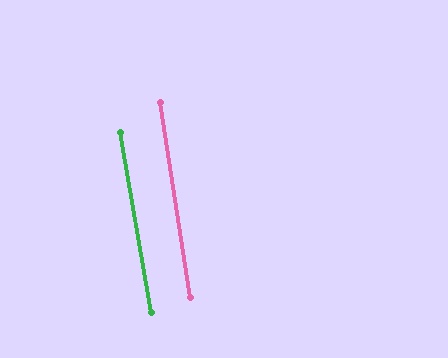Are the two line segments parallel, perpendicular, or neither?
Parallel — their directions differ by only 1.2°.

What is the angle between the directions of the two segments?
Approximately 1 degree.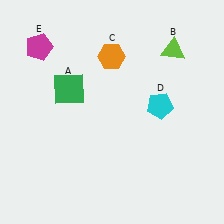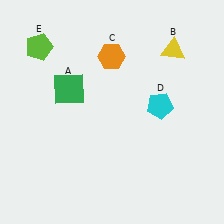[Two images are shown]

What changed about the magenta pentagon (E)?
In Image 1, E is magenta. In Image 2, it changed to lime.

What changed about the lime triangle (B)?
In Image 1, B is lime. In Image 2, it changed to yellow.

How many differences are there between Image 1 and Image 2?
There are 2 differences between the two images.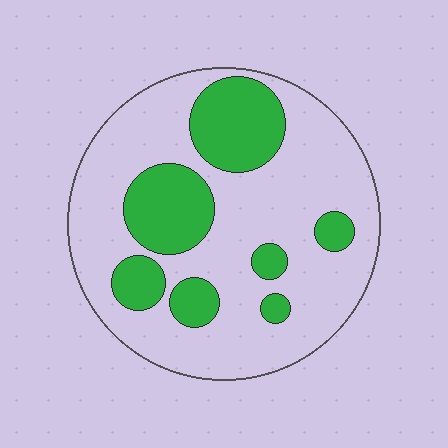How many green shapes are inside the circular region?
7.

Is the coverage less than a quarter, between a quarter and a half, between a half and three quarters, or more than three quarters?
Between a quarter and a half.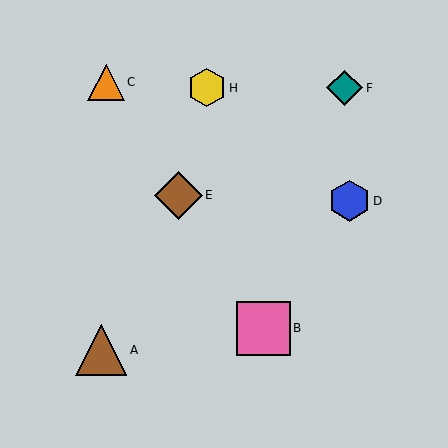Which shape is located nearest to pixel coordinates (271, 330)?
The pink square (labeled B) at (263, 328) is nearest to that location.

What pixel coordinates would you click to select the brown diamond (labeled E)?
Click at (178, 195) to select the brown diamond E.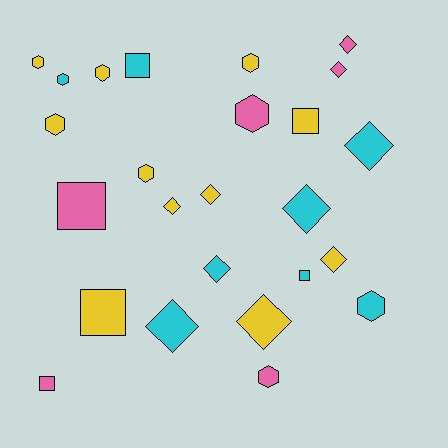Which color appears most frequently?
Yellow, with 11 objects.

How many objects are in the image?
There are 25 objects.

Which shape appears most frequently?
Diamond, with 10 objects.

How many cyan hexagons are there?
There are 2 cyan hexagons.